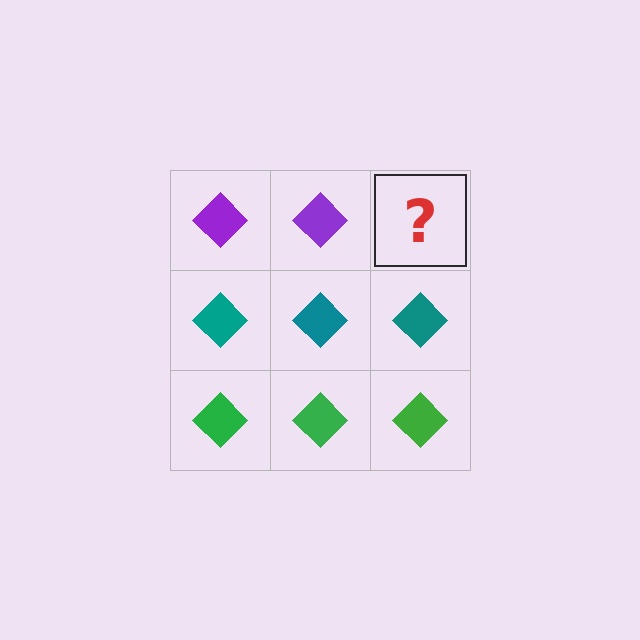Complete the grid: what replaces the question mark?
The question mark should be replaced with a purple diamond.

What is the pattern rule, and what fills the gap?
The rule is that each row has a consistent color. The gap should be filled with a purple diamond.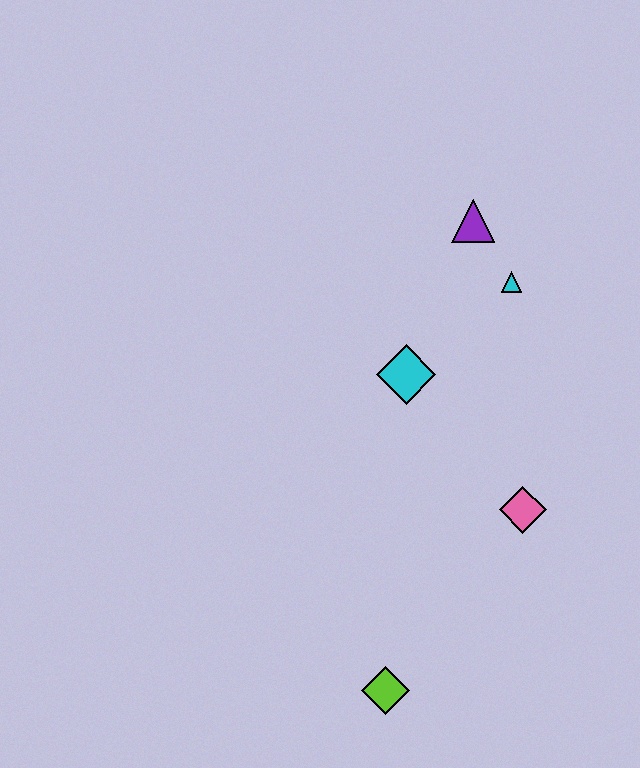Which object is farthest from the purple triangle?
The lime diamond is farthest from the purple triangle.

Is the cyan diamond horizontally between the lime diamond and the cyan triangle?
Yes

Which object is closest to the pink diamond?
The cyan diamond is closest to the pink diamond.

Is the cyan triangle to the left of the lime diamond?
No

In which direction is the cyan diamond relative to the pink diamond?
The cyan diamond is above the pink diamond.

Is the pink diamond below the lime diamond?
No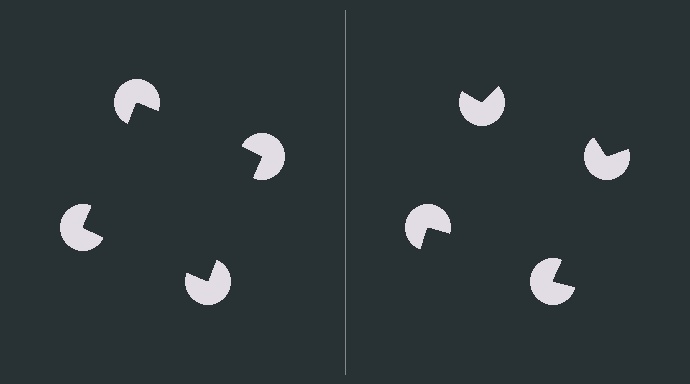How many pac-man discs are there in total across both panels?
8 — 4 on each side.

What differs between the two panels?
The pac-man discs are positioned identically on both sides; only the wedge orientations differ. On the left they align to a square; on the right they are misaligned.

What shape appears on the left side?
An illusory square.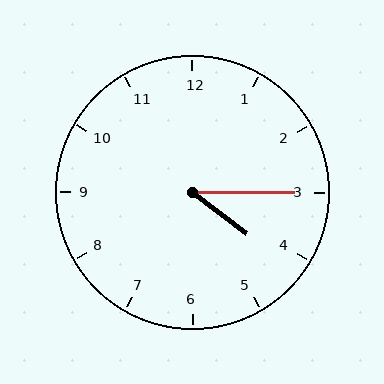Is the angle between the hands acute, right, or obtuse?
It is acute.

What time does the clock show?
4:15.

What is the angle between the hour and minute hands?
Approximately 38 degrees.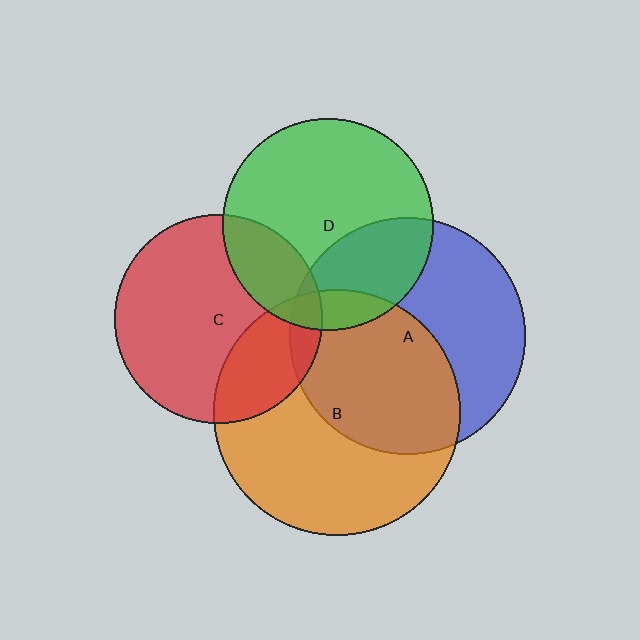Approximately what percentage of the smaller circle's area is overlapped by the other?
Approximately 10%.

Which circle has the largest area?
Circle B (orange).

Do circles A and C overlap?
Yes.